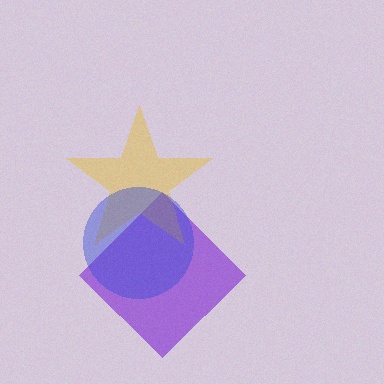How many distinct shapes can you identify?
There are 3 distinct shapes: a purple diamond, a yellow star, a blue circle.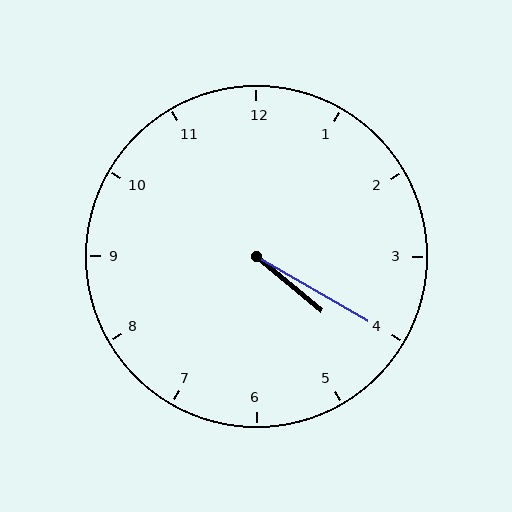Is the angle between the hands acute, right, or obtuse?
It is acute.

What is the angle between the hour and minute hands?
Approximately 10 degrees.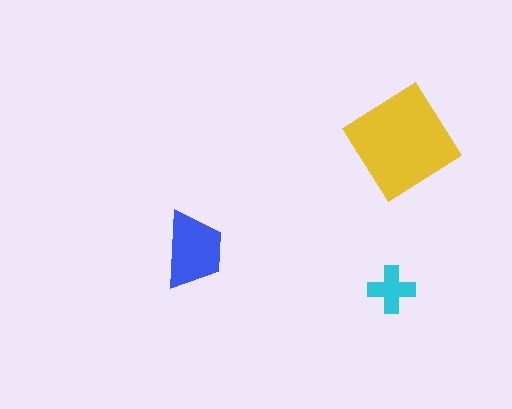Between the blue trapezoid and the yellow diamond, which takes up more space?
The yellow diamond.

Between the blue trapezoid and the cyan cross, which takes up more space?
The blue trapezoid.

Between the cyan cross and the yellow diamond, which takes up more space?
The yellow diamond.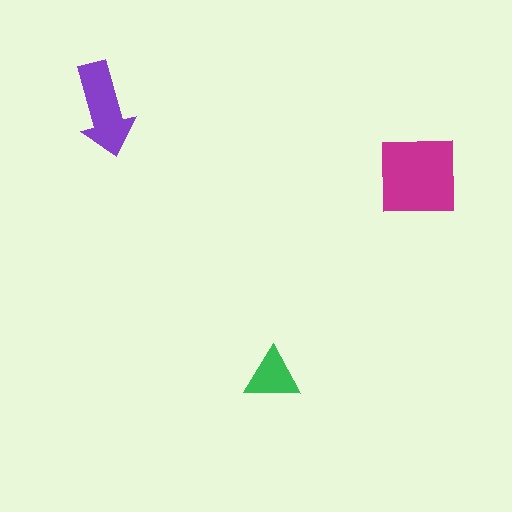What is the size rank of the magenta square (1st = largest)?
1st.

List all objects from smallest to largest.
The green triangle, the purple arrow, the magenta square.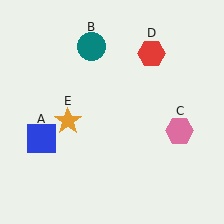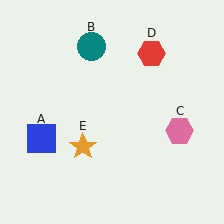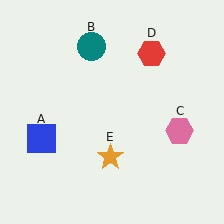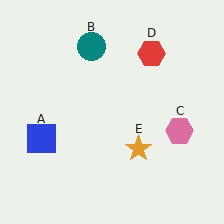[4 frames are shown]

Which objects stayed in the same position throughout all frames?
Blue square (object A) and teal circle (object B) and pink hexagon (object C) and red hexagon (object D) remained stationary.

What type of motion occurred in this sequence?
The orange star (object E) rotated counterclockwise around the center of the scene.